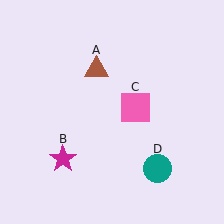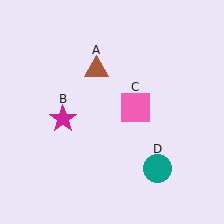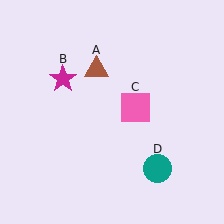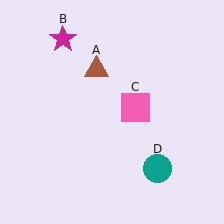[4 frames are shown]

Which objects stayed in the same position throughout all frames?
Brown triangle (object A) and pink square (object C) and teal circle (object D) remained stationary.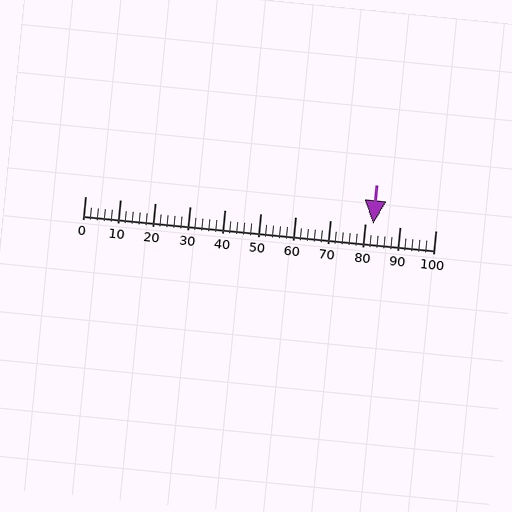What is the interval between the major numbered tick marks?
The major tick marks are spaced 10 units apart.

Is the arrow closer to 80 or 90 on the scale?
The arrow is closer to 80.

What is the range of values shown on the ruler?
The ruler shows values from 0 to 100.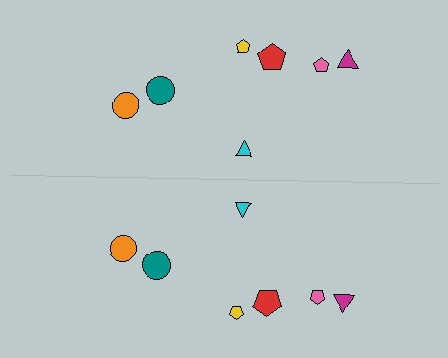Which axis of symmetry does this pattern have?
The pattern has a horizontal axis of symmetry running through the center of the image.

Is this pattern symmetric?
Yes, this pattern has bilateral (reflection) symmetry.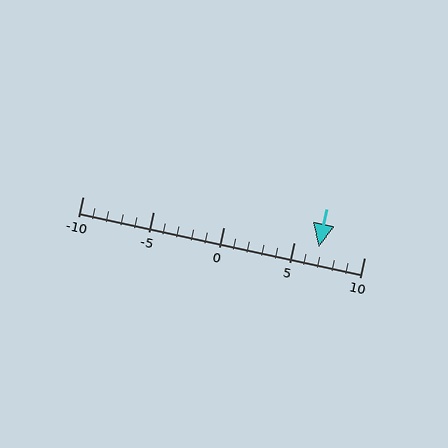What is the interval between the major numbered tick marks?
The major tick marks are spaced 5 units apart.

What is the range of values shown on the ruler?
The ruler shows values from -10 to 10.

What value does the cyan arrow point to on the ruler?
The cyan arrow points to approximately 7.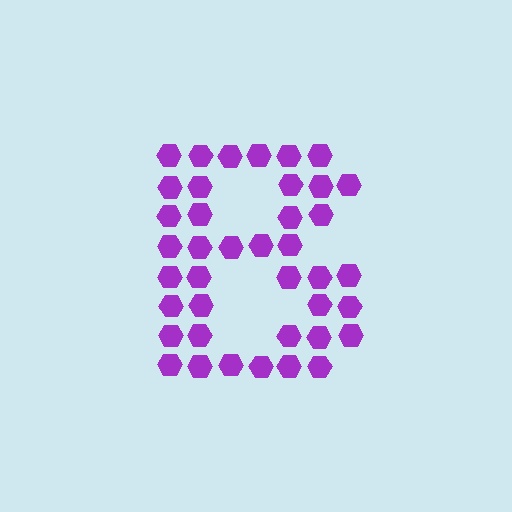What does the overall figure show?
The overall figure shows the letter B.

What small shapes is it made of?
It is made of small hexagons.